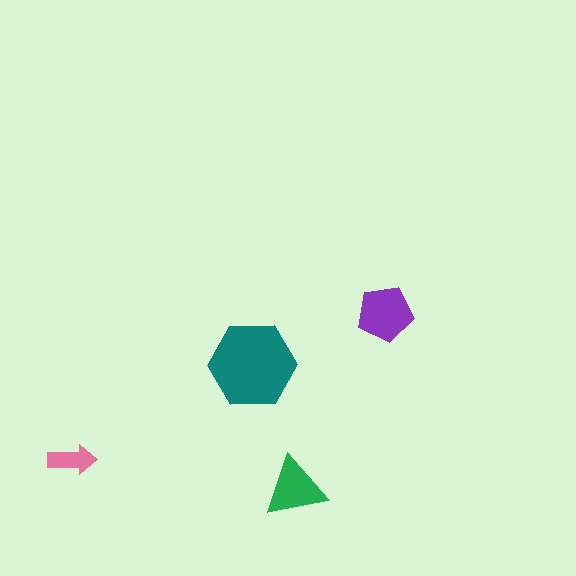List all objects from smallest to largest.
The pink arrow, the green triangle, the purple pentagon, the teal hexagon.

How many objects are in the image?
There are 4 objects in the image.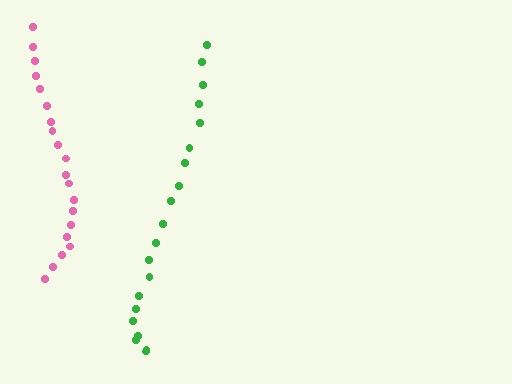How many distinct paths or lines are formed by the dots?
There are 2 distinct paths.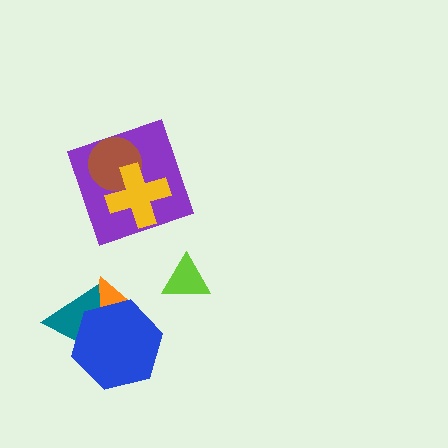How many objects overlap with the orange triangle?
2 objects overlap with the orange triangle.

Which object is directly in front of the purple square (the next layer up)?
The brown circle is directly in front of the purple square.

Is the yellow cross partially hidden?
No, no other shape covers it.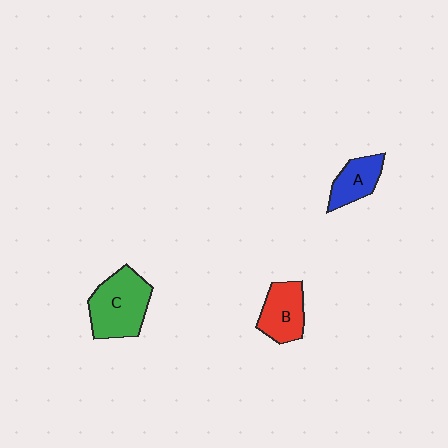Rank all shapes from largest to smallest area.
From largest to smallest: C (green), B (red), A (blue).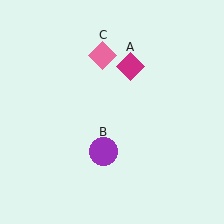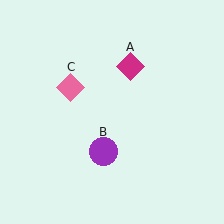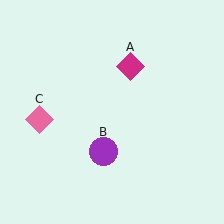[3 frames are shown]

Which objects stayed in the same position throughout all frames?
Magenta diamond (object A) and purple circle (object B) remained stationary.